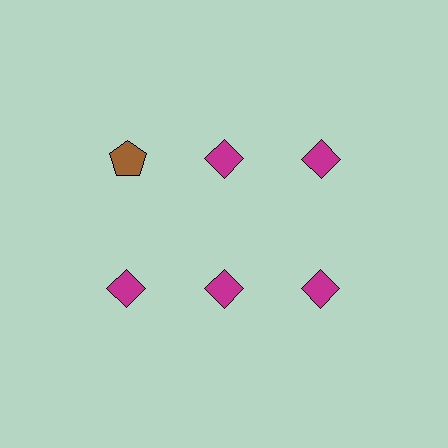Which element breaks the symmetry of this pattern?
The brown pentagon in the top row, leftmost column breaks the symmetry. All other shapes are magenta diamonds.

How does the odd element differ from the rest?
It differs in both color (brown instead of magenta) and shape (pentagon instead of diamond).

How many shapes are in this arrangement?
There are 6 shapes arranged in a grid pattern.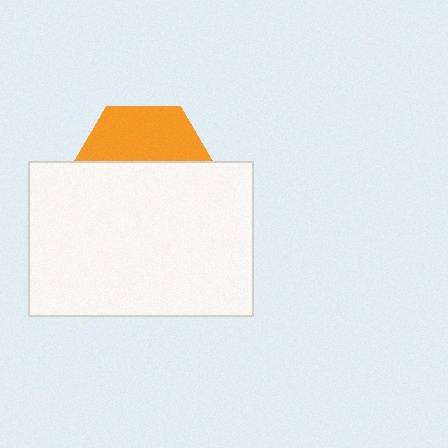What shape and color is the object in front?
The object in front is a white rectangle.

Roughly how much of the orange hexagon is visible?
A small part of it is visible (roughly 41%).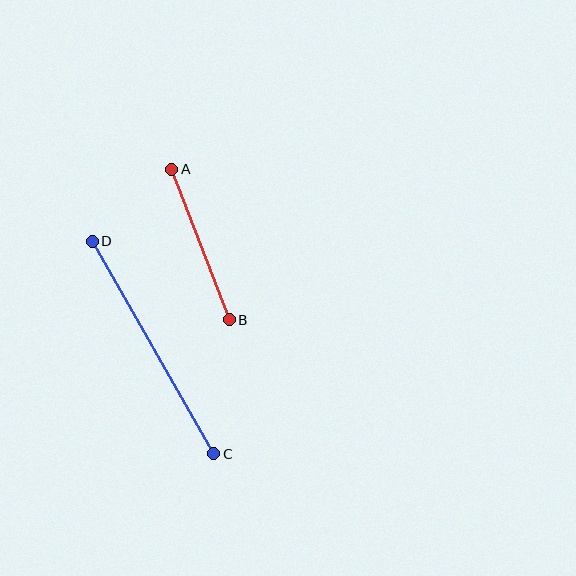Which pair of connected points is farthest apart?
Points C and D are farthest apart.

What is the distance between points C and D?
The distance is approximately 245 pixels.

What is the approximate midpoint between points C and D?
The midpoint is at approximately (153, 348) pixels.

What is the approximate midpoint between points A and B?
The midpoint is at approximately (200, 245) pixels.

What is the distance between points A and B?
The distance is approximately 161 pixels.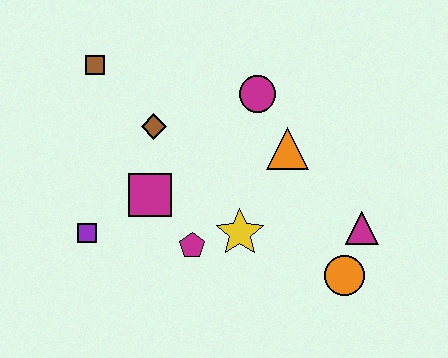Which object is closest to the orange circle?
The magenta triangle is closest to the orange circle.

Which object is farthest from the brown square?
The orange circle is farthest from the brown square.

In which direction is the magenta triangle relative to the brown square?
The magenta triangle is to the right of the brown square.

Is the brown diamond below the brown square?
Yes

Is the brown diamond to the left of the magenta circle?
Yes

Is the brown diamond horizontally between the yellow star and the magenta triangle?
No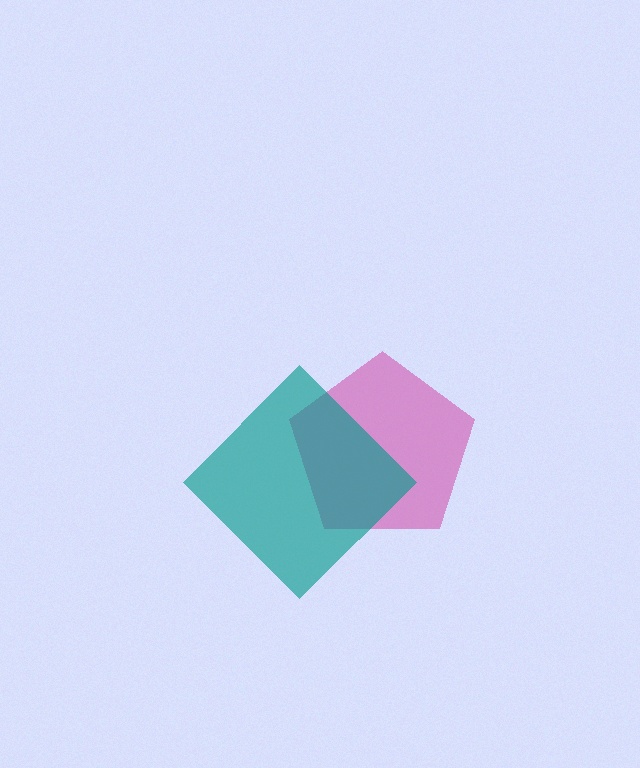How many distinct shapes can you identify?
There are 2 distinct shapes: a magenta pentagon, a teal diamond.